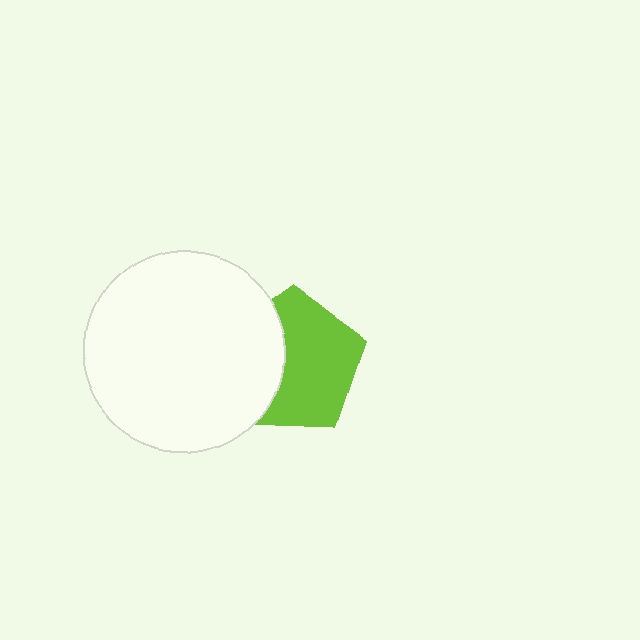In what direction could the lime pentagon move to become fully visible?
The lime pentagon could move right. That would shift it out from behind the white circle entirely.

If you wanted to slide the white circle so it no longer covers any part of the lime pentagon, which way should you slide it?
Slide it left — that is the most direct way to separate the two shapes.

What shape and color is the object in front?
The object in front is a white circle.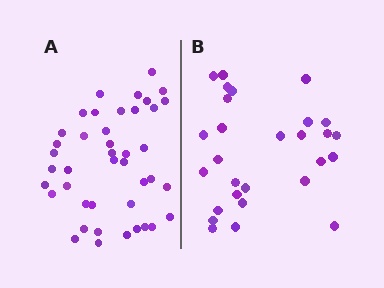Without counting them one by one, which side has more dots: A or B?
Region A (the left region) has more dots.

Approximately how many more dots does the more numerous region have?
Region A has approximately 15 more dots than region B.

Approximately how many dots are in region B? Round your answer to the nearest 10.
About 30 dots. (The exact count is 28, which rounds to 30.)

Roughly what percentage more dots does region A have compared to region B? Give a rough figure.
About 50% more.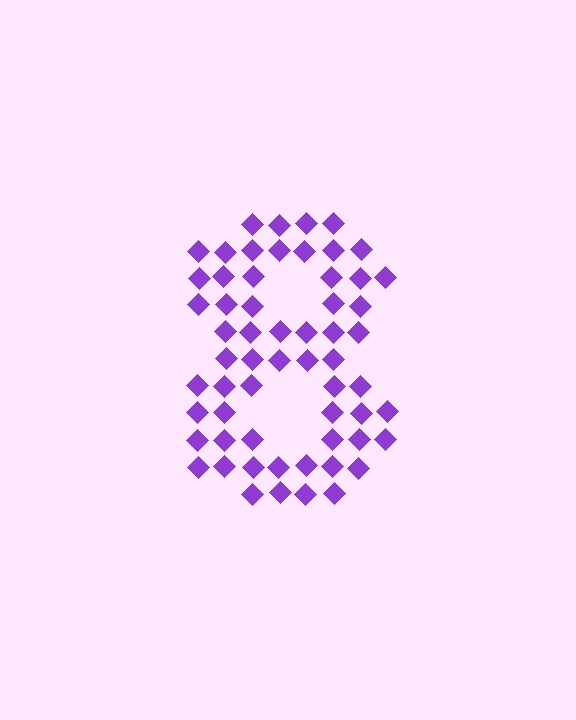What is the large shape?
The large shape is the digit 8.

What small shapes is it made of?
It is made of small diamonds.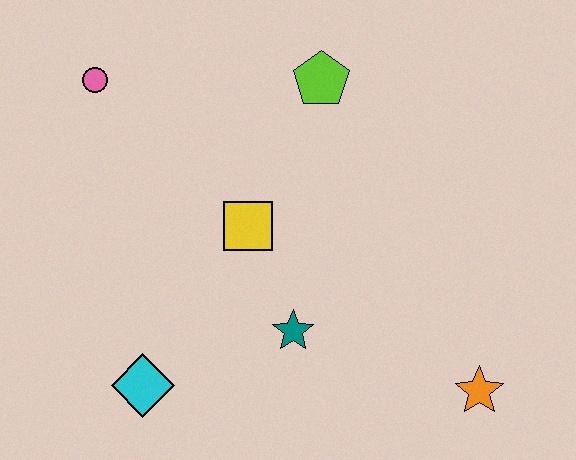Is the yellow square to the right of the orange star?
No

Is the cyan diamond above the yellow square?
No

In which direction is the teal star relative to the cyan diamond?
The teal star is to the right of the cyan diamond.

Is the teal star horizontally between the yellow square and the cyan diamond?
No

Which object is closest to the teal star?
The yellow square is closest to the teal star.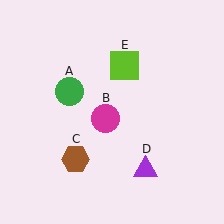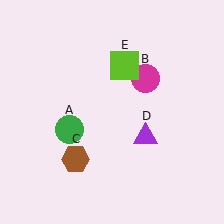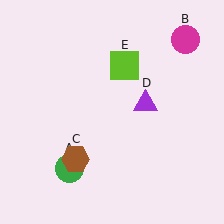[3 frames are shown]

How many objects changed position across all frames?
3 objects changed position: green circle (object A), magenta circle (object B), purple triangle (object D).